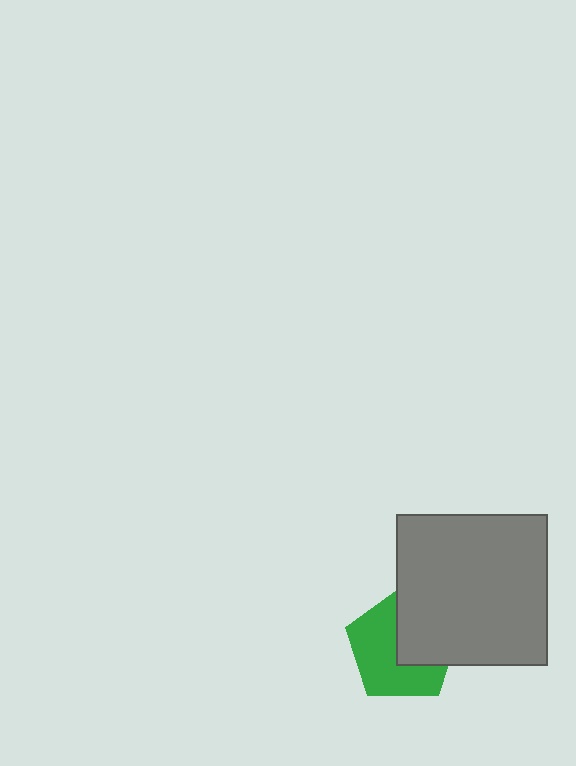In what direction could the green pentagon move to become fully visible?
The green pentagon could move left. That would shift it out from behind the gray square entirely.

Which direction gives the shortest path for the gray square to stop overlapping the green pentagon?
Moving right gives the shortest separation.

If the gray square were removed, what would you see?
You would see the complete green pentagon.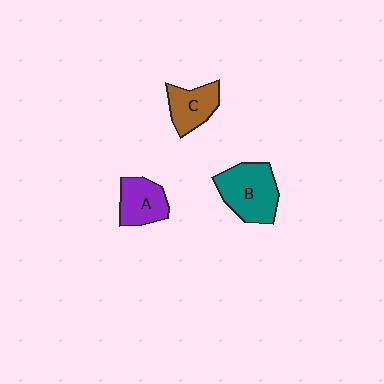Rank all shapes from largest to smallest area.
From largest to smallest: B (teal), A (purple), C (brown).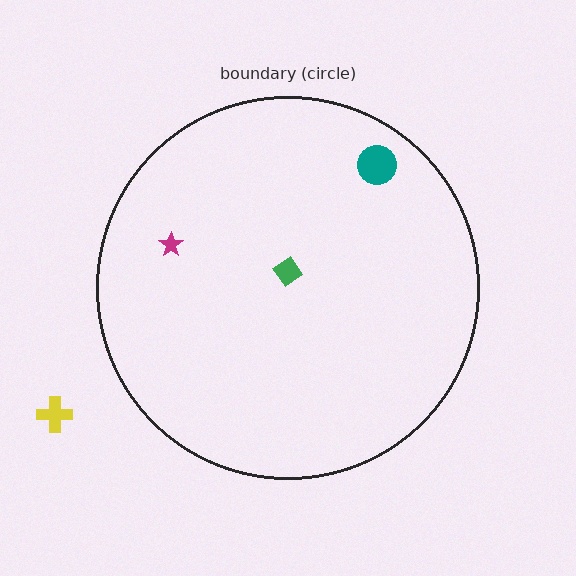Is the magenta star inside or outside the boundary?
Inside.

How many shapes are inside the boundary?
3 inside, 1 outside.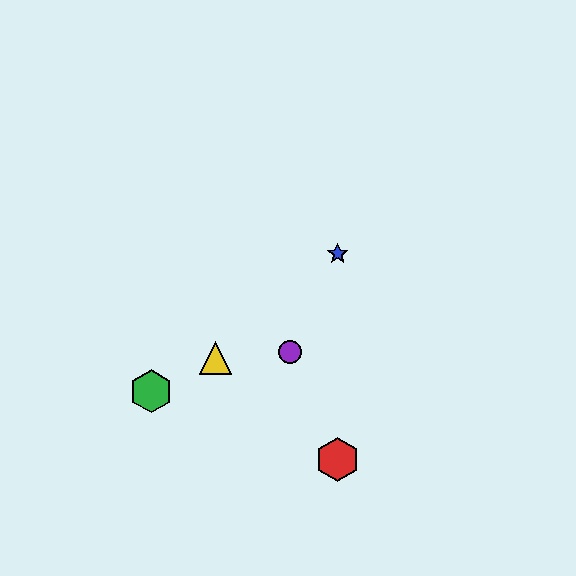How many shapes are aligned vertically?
2 shapes (the red hexagon, the blue star) are aligned vertically.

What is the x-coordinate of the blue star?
The blue star is at x≈338.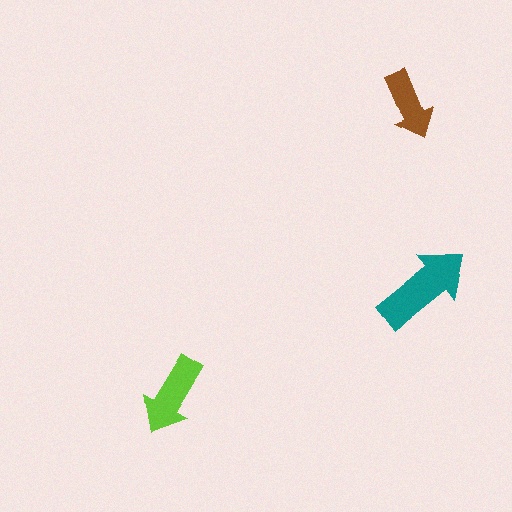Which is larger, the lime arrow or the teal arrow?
The teal one.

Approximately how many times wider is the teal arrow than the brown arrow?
About 1.5 times wider.